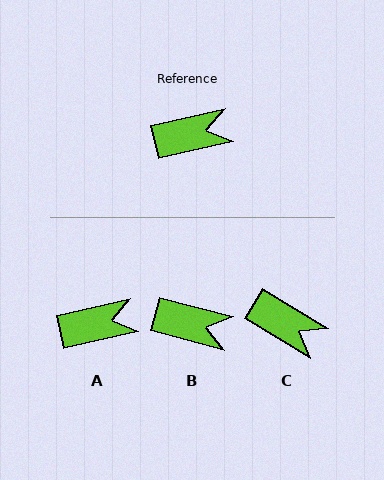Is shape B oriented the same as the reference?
No, it is off by about 28 degrees.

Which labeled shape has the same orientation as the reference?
A.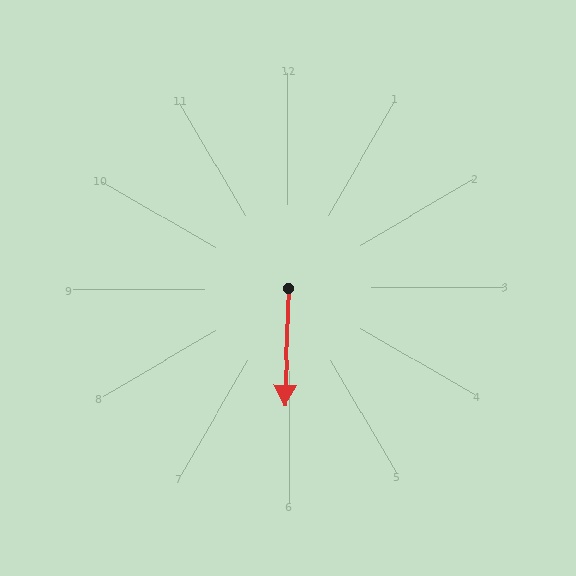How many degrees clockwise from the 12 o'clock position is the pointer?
Approximately 182 degrees.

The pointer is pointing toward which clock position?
Roughly 6 o'clock.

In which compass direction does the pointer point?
South.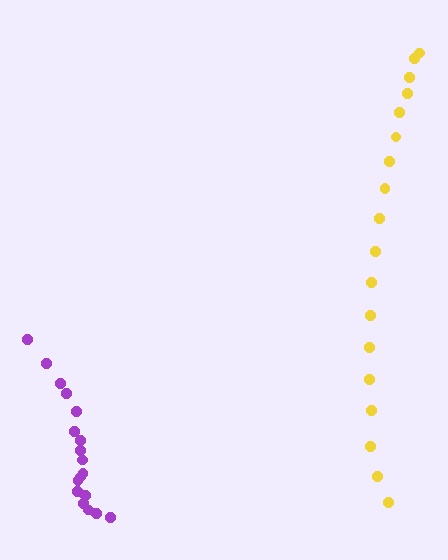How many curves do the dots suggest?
There are 2 distinct paths.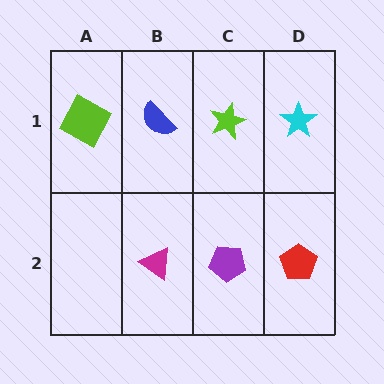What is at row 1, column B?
A blue semicircle.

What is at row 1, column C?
A lime star.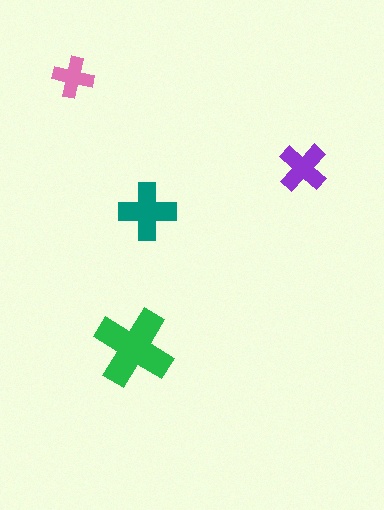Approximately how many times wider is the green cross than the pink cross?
About 2 times wider.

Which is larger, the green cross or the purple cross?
The green one.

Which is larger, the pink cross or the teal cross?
The teal one.